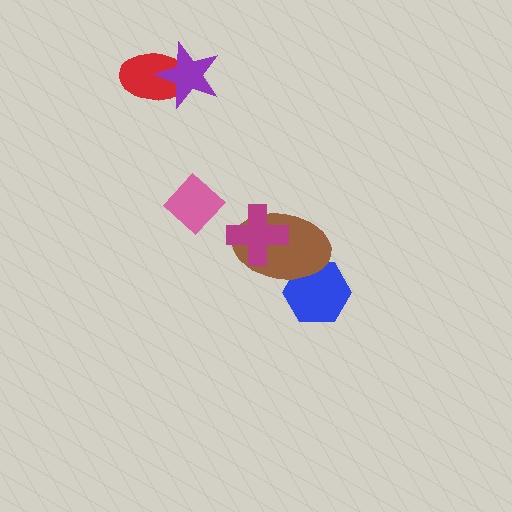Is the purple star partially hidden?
No, no other shape covers it.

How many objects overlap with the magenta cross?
1 object overlaps with the magenta cross.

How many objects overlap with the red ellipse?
1 object overlaps with the red ellipse.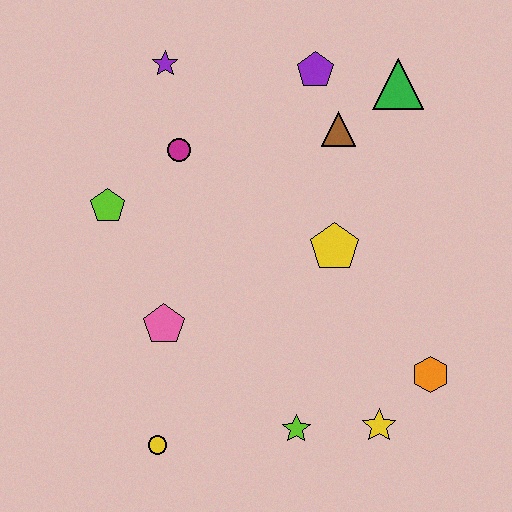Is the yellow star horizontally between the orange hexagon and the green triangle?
No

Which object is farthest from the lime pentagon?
The orange hexagon is farthest from the lime pentagon.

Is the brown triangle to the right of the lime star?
Yes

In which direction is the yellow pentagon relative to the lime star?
The yellow pentagon is above the lime star.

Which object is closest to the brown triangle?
The purple pentagon is closest to the brown triangle.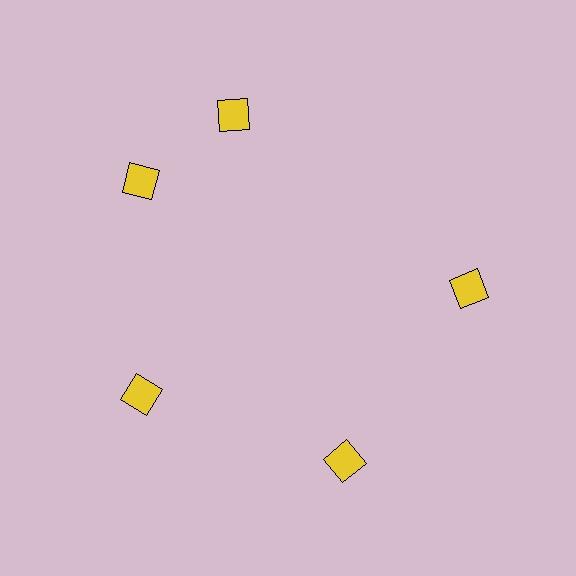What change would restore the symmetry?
The symmetry would be restored by rotating it back into even spacing with its neighbors so that all 5 diamonds sit at equal angles and equal distance from the center.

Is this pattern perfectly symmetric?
No. The 5 yellow diamonds are arranged in a ring, but one element near the 1 o'clock position is rotated out of alignment along the ring, breaking the 5-fold rotational symmetry.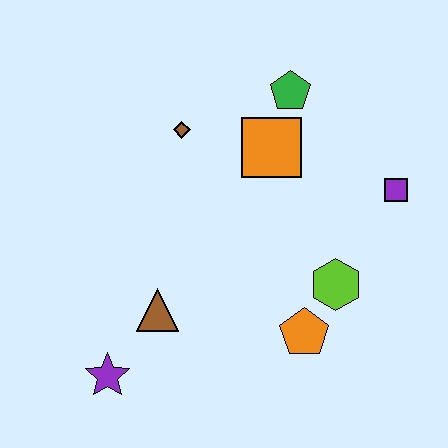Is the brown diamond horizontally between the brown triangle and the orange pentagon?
Yes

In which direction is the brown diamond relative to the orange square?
The brown diamond is to the left of the orange square.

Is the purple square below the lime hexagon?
No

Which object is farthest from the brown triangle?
The purple square is farthest from the brown triangle.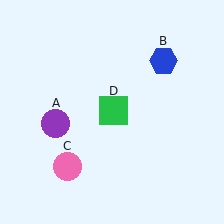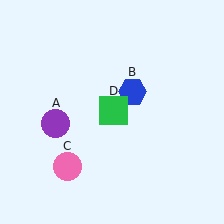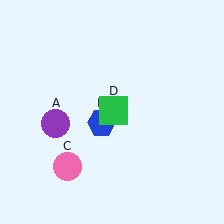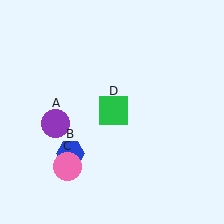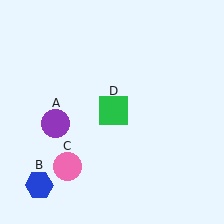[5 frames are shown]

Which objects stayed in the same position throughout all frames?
Purple circle (object A) and pink circle (object C) and green square (object D) remained stationary.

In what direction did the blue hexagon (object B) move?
The blue hexagon (object B) moved down and to the left.